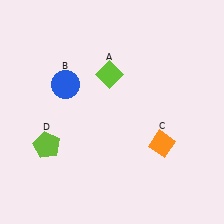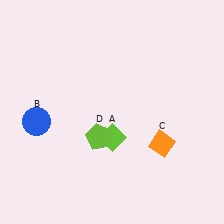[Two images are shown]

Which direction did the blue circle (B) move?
The blue circle (B) moved down.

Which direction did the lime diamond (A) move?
The lime diamond (A) moved down.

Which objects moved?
The objects that moved are: the lime diamond (A), the blue circle (B), the lime pentagon (D).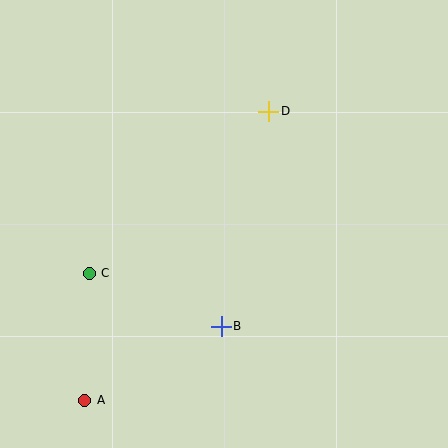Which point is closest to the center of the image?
Point B at (221, 326) is closest to the center.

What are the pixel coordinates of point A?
Point A is at (85, 400).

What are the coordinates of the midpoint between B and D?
The midpoint between B and D is at (245, 219).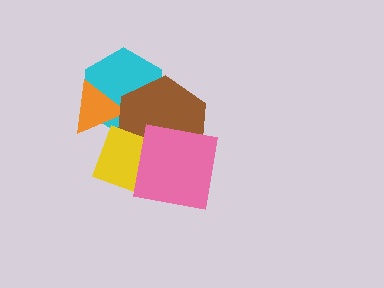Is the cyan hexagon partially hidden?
Yes, it is partially covered by another shape.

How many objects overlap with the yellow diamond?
4 objects overlap with the yellow diamond.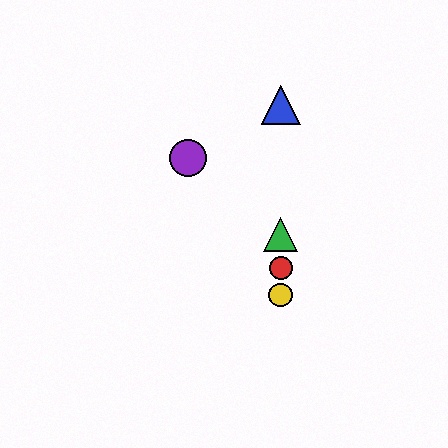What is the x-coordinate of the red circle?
The red circle is at x≈281.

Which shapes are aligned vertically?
The red circle, the blue triangle, the green triangle, the yellow circle are aligned vertically.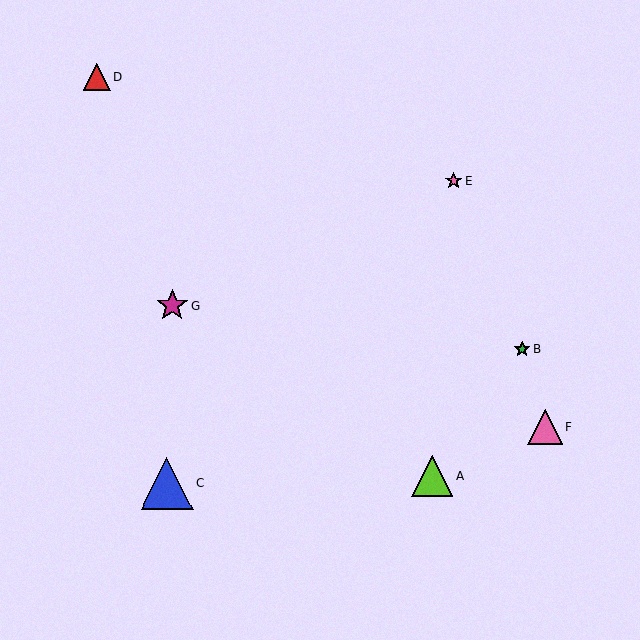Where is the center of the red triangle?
The center of the red triangle is at (97, 77).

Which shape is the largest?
The blue triangle (labeled C) is the largest.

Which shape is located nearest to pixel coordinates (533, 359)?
The green star (labeled B) at (522, 350) is nearest to that location.